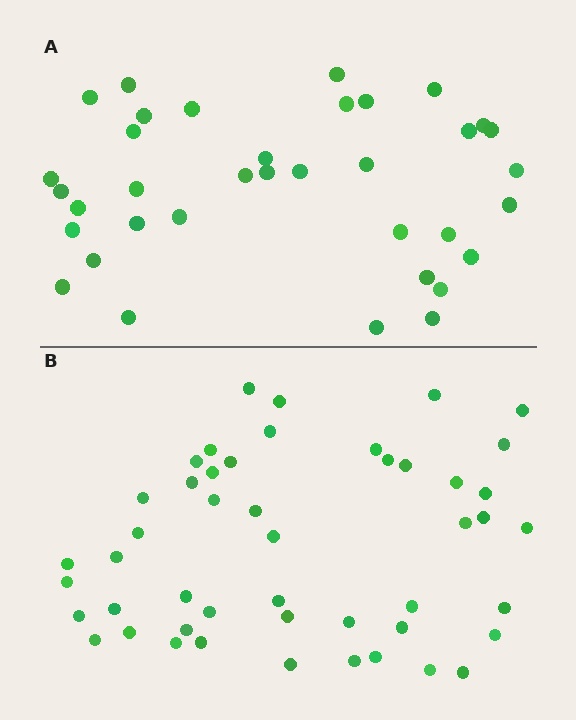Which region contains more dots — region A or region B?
Region B (the bottom region) has more dots.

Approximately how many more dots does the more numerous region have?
Region B has roughly 12 or so more dots than region A.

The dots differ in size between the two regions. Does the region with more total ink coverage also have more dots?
No. Region A has more total ink coverage because its dots are larger, but region B actually contains more individual dots. Total area can be misleading — the number of items is what matters here.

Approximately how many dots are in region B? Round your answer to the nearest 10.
About 50 dots. (The exact count is 48, which rounds to 50.)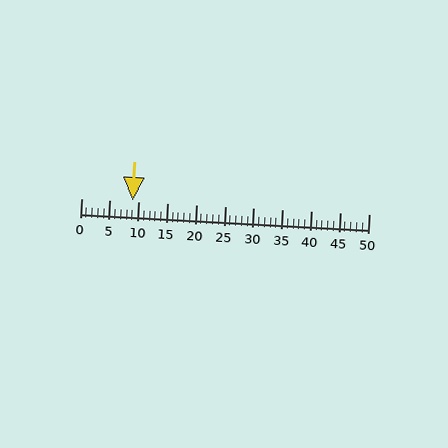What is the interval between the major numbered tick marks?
The major tick marks are spaced 5 units apart.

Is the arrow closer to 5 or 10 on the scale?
The arrow is closer to 10.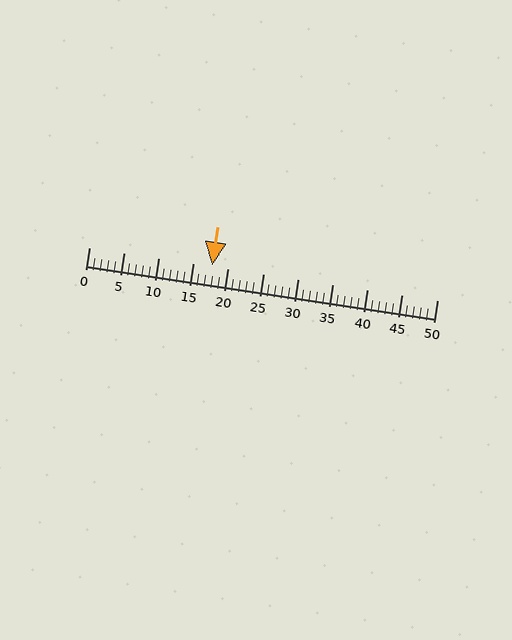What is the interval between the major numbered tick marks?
The major tick marks are spaced 5 units apart.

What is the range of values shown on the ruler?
The ruler shows values from 0 to 50.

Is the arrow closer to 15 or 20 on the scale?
The arrow is closer to 20.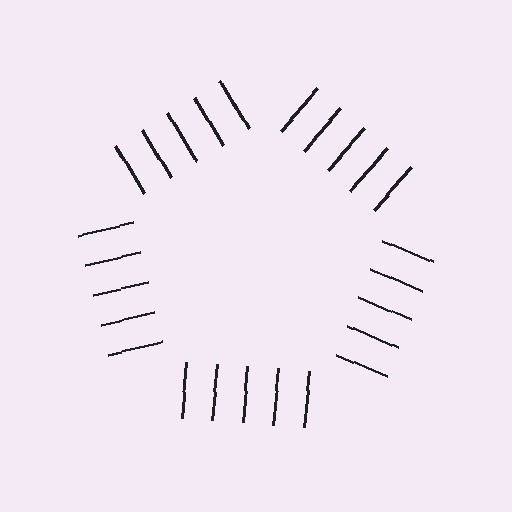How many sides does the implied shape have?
5 sides — the line-ends trace a pentagon.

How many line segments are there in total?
25 — 5 along each of the 5 edges.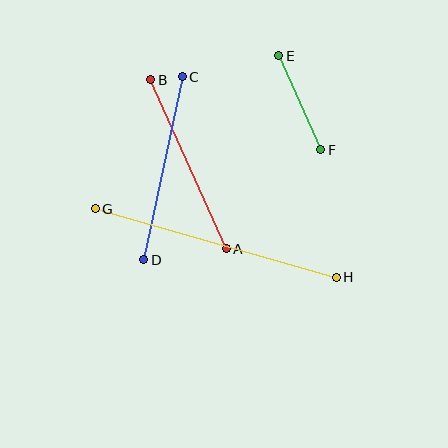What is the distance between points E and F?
The distance is approximately 103 pixels.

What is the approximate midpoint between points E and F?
The midpoint is at approximately (300, 103) pixels.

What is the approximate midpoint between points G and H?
The midpoint is at approximately (216, 243) pixels.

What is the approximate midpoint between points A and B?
The midpoint is at approximately (188, 164) pixels.